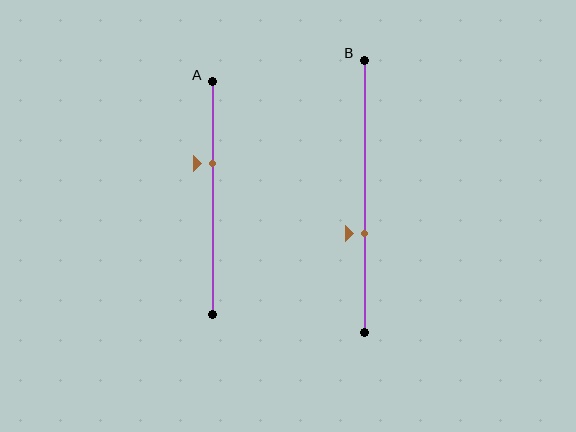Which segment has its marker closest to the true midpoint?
Segment B has its marker closest to the true midpoint.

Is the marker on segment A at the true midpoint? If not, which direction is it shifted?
No, the marker on segment A is shifted upward by about 15% of the segment length.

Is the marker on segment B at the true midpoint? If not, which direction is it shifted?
No, the marker on segment B is shifted downward by about 14% of the segment length.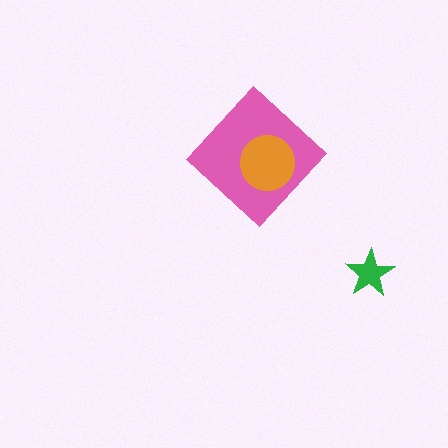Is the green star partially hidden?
No, no other shape covers it.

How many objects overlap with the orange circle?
1 object overlaps with the orange circle.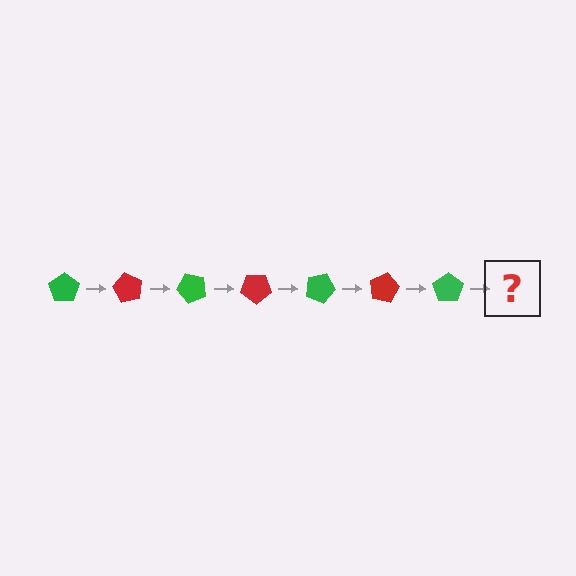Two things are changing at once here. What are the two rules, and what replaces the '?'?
The two rules are that it rotates 60 degrees each step and the color cycles through green and red. The '?' should be a red pentagon, rotated 420 degrees from the start.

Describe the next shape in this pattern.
It should be a red pentagon, rotated 420 degrees from the start.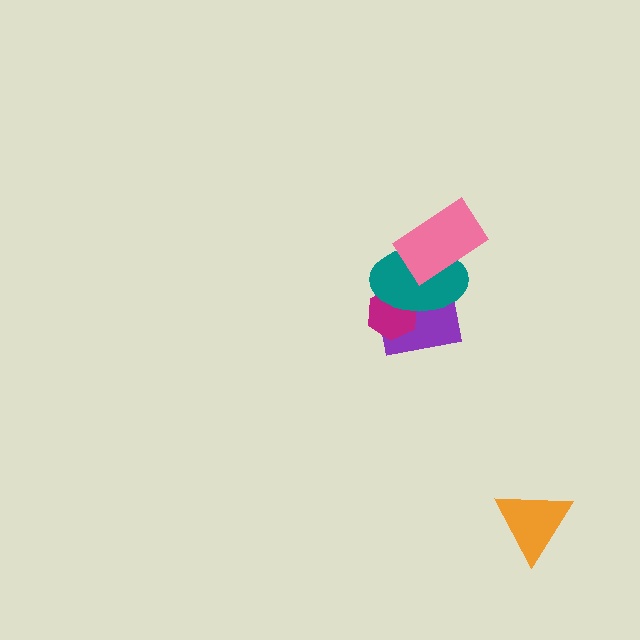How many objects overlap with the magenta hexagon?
2 objects overlap with the magenta hexagon.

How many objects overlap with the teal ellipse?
3 objects overlap with the teal ellipse.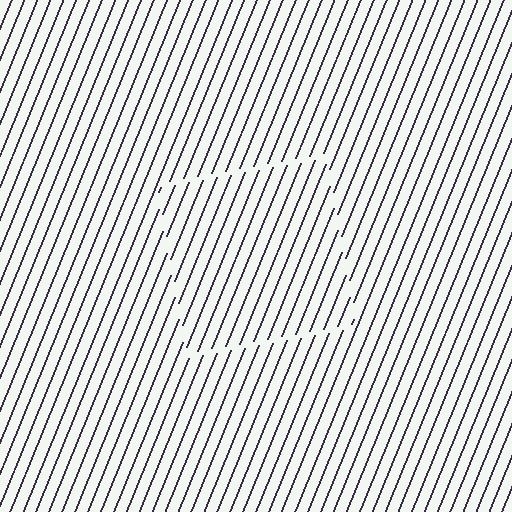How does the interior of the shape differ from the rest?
The interior of the shape contains the same grating, shifted by half a period — the contour is defined by the phase discontinuity where line-ends from the inner and outer gratings abut.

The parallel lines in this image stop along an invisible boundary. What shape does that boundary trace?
An illusory square. The interior of the shape contains the same grating, shifted by half a period — the contour is defined by the phase discontinuity where line-ends from the inner and outer gratings abut.